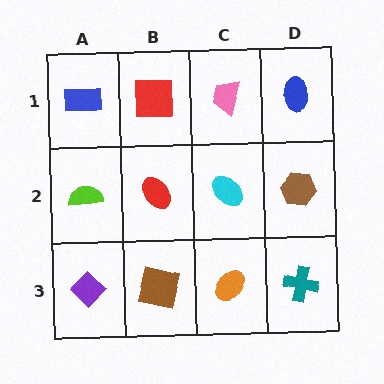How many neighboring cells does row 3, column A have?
2.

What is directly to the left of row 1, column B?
A blue rectangle.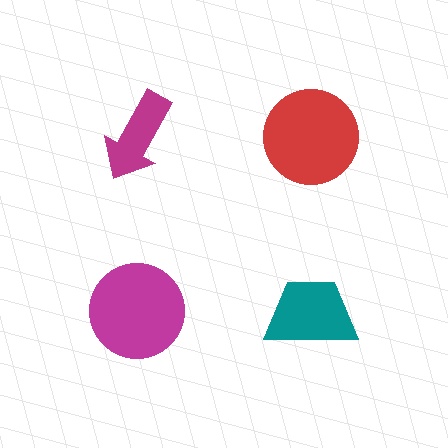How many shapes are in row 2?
2 shapes.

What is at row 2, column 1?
A magenta circle.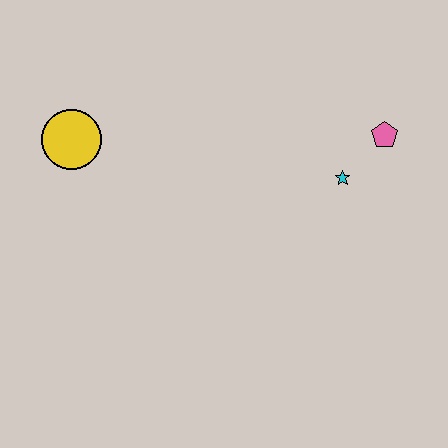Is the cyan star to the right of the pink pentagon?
No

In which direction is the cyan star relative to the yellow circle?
The cyan star is to the right of the yellow circle.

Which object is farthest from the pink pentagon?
The yellow circle is farthest from the pink pentagon.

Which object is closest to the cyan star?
The pink pentagon is closest to the cyan star.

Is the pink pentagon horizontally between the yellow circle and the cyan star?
No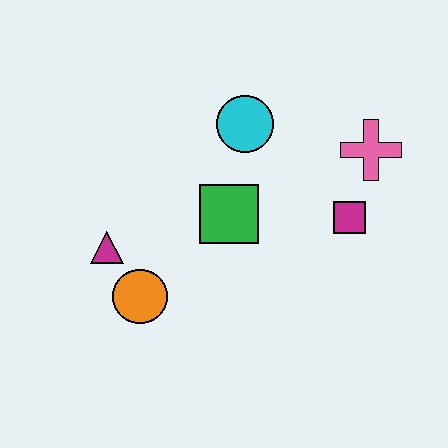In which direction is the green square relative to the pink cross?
The green square is to the left of the pink cross.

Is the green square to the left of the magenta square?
Yes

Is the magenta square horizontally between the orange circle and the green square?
No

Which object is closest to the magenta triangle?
The orange circle is closest to the magenta triangle.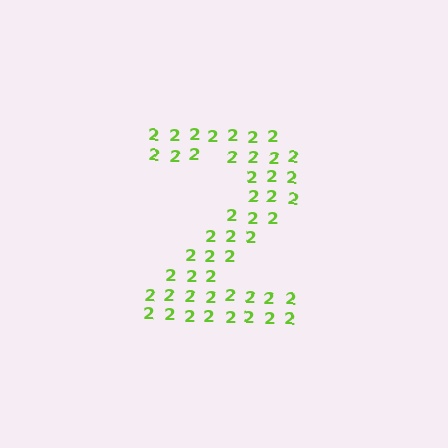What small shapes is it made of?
It is made of small digit 2's.